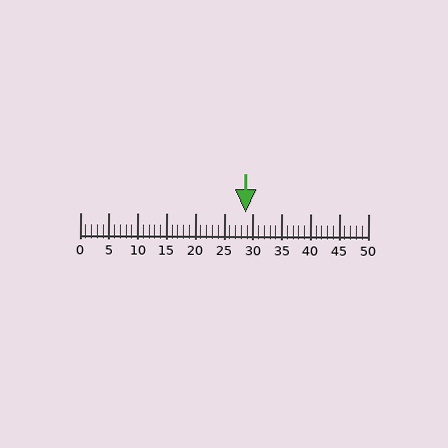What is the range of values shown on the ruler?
The ruler shows values from 0 to 50.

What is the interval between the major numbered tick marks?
The major tick marks are spaced 5 units apart.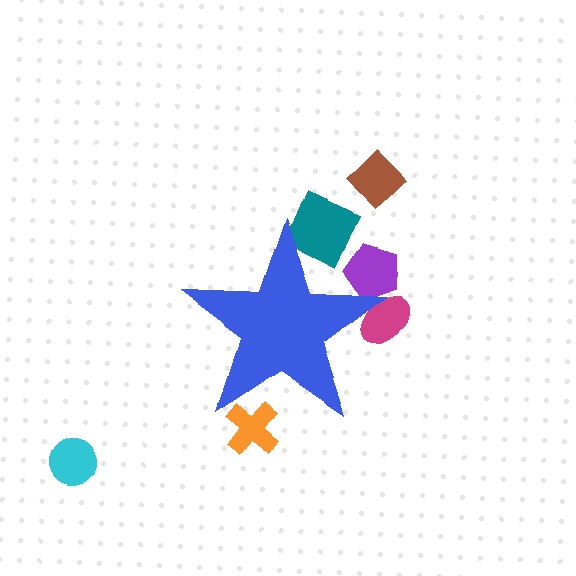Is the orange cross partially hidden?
Yes, the orange cross is partially hidden behind the blue star.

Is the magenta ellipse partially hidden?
Yes, the magenta ellipse is partially hidden behind the blue star.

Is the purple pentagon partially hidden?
Yes, the purple pentagon is partially hidden behind the blue star.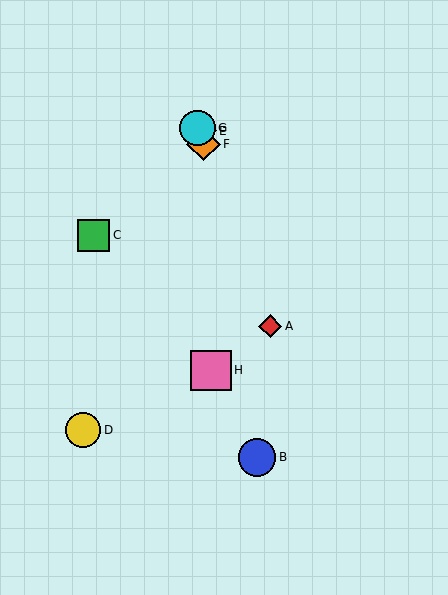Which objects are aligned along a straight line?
Objects A, E, F, G are aligned along a straight line.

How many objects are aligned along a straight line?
4 objects (A, E, F, G) are aligned along a straight line.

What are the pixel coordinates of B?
Object B is at (257, 457).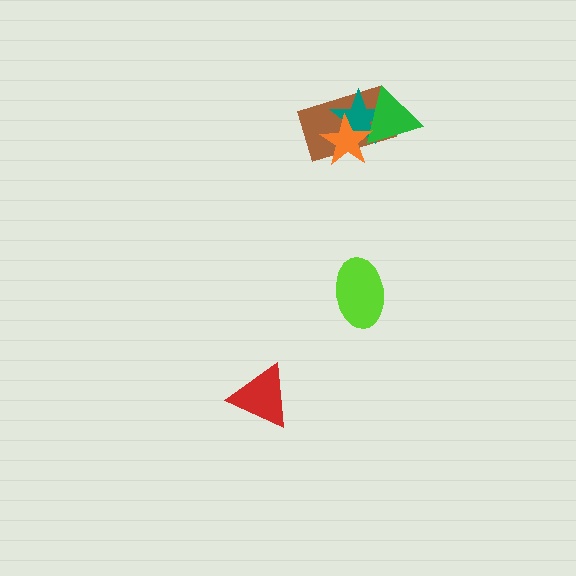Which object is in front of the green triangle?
The orange star is in front of the green triangle.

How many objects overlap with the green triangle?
3 objects overlap with the green triangle.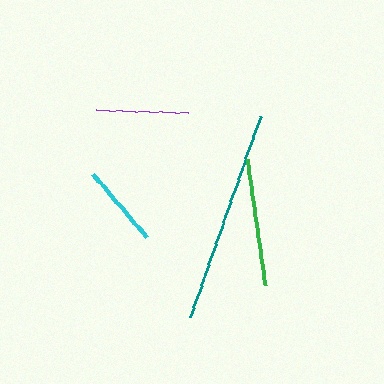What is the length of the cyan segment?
The cyan segment is approximately 83 pixels long.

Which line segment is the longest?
The teal line is the longest at approximately 213 pixels.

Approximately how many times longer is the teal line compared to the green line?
The teal line is approximately 1.7 times the length of the green line.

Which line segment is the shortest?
The cyan line is the shortest at approximately 83 pixels.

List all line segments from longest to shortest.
From longest to shortest: teal, green, purple, cyan.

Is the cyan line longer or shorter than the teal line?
The teal line is longer than the cyan line.